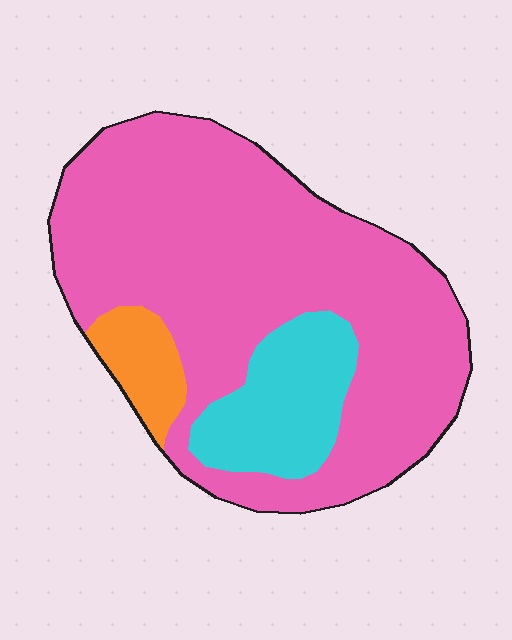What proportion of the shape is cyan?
Cyan covers 16% of the shape.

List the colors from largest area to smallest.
From largest to smallest: pink, cyan, orange.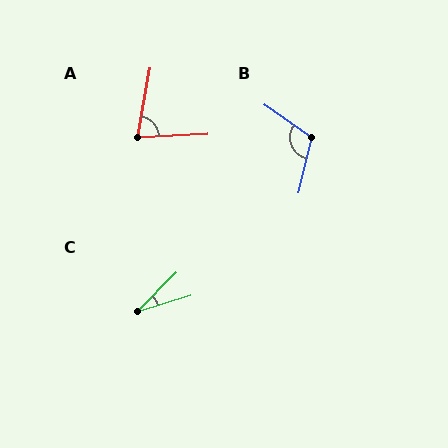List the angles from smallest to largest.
C (27°), A (76°), B (111°).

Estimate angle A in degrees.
Approximately 76 degrees.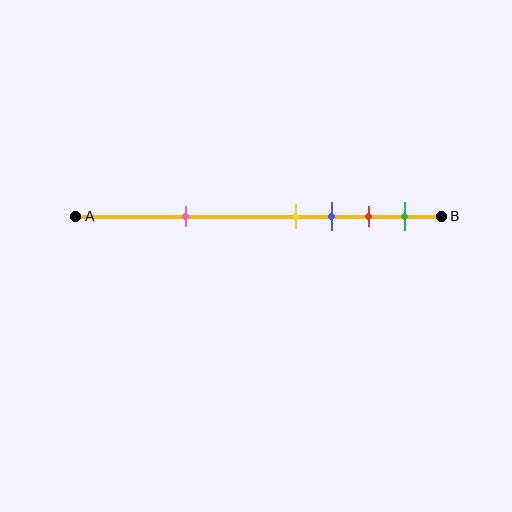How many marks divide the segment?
There are 5 marks dividing the segment.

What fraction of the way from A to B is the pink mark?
The pink mark is approximately 30% (0.3) of the way from A to B.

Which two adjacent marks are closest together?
The yellow and blue marks are the closest adjacent pair.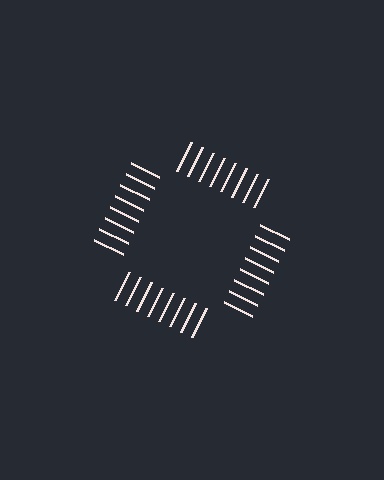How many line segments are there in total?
32 — 8 along each of the 4 edges.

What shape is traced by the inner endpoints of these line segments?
An illusory square — the line segments terminate on its edges but no continuous stroke is drawn.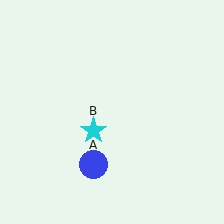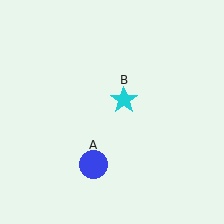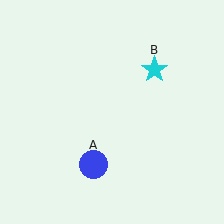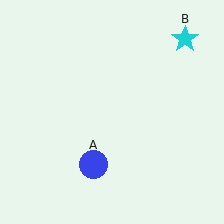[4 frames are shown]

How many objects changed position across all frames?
1 object changed position: cyan star (object B).